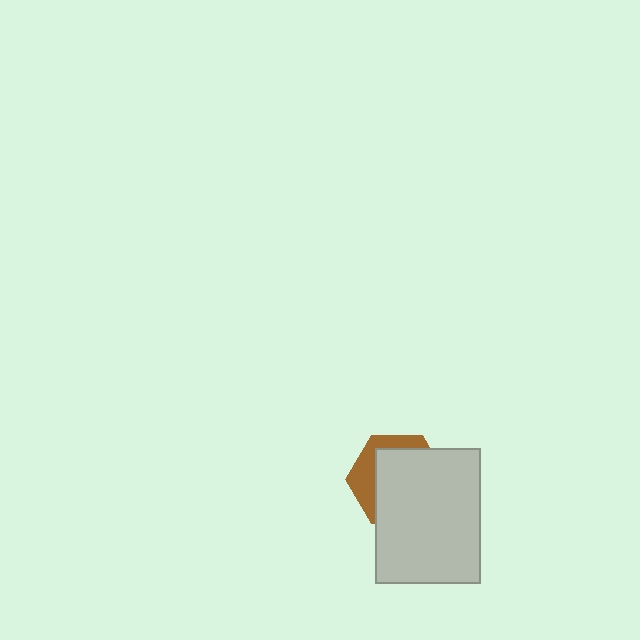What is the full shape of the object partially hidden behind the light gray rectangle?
The partially hidden object is a brown hexagon.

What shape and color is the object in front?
The object in front is a light gray rectangle.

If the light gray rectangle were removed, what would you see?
You would see the complete brown hexagon.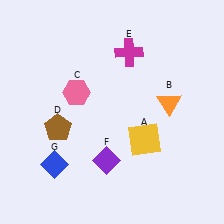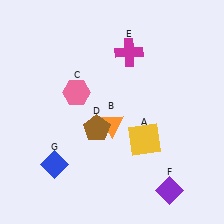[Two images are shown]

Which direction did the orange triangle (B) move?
The orange triangle (B) moved left.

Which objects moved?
The objects that moved are: the orange triangle (B), the brown pentagon (D), the purple diamond (F).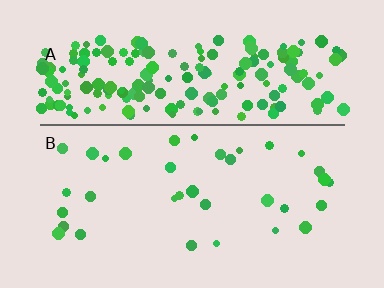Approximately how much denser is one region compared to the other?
Approximately 6.0× — region A over region B.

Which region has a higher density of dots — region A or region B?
A (the top).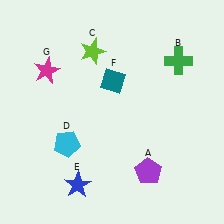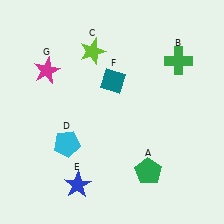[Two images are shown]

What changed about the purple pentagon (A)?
In Image 1, A is purple. In Image 2, it changed to green.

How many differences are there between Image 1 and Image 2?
There is 1 difference between the two images.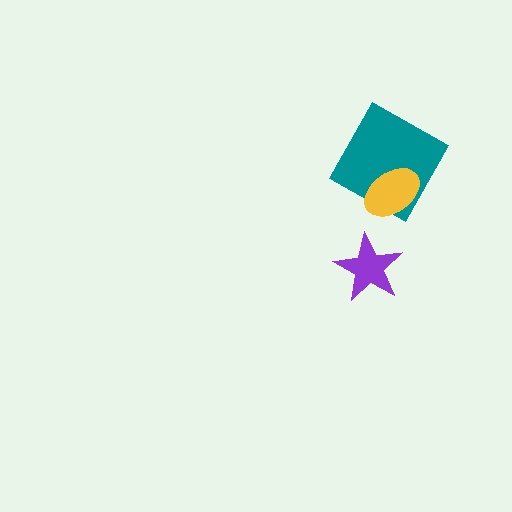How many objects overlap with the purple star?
0 objects overlap with the purple star.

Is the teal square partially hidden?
Yes, it is partially covered by another shape.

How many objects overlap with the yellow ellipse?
1 object overlaps with the yellow ellipse.